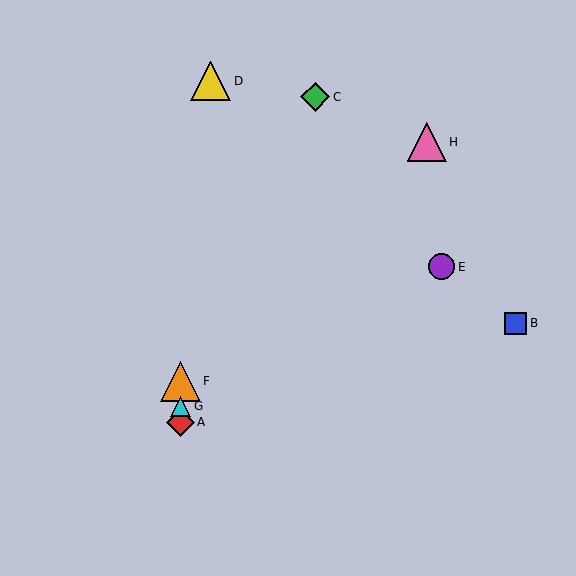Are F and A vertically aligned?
Yes, both are at x≈181.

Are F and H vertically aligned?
No, F is at x≈181 and H is at x≈427.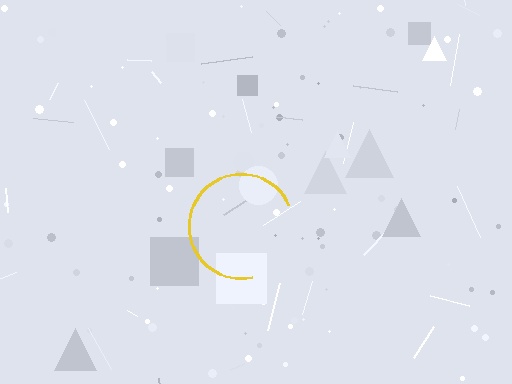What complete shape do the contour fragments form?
The contour fragments form a circle.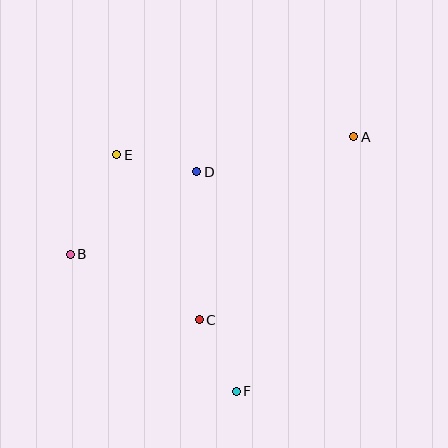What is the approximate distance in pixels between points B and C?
The distance between B and C is approximately 144 pixels.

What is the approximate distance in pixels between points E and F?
The distance between E and F is approximately 265 pixels.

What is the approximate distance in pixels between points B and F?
The distance between B and F is approximately 215 pixels.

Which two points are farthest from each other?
Points A and B are farthest from each other.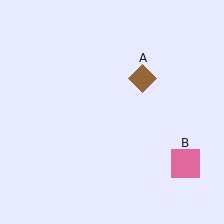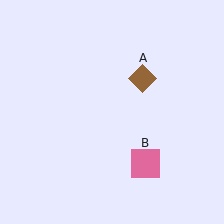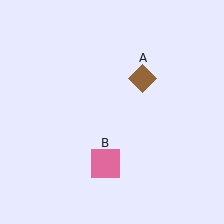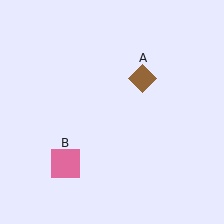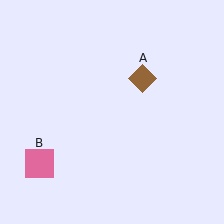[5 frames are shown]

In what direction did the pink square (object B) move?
The pink square (object B) moved left.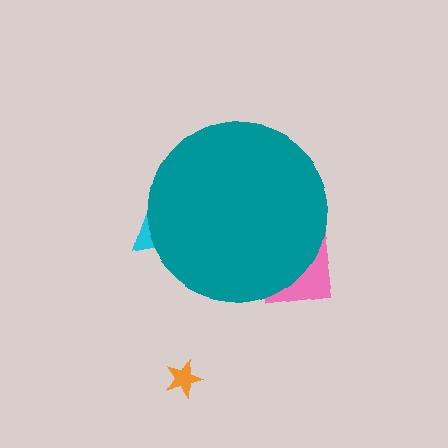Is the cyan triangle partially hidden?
Yes, the cyan triangle is partially hidden behind the teal circle.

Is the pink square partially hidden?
Yes, the pink square is partially hidden behind the teal circle.